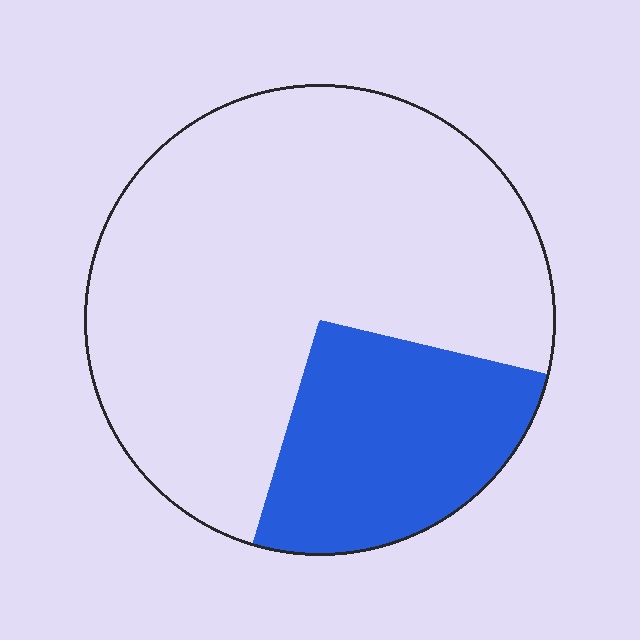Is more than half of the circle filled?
No.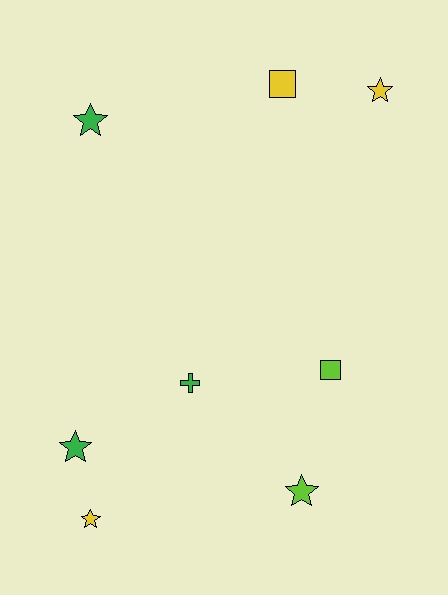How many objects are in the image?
There are 8 objects.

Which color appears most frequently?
Green, with 3 objects.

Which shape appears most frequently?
Star, with 5 objects.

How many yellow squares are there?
There is 1 yellow square.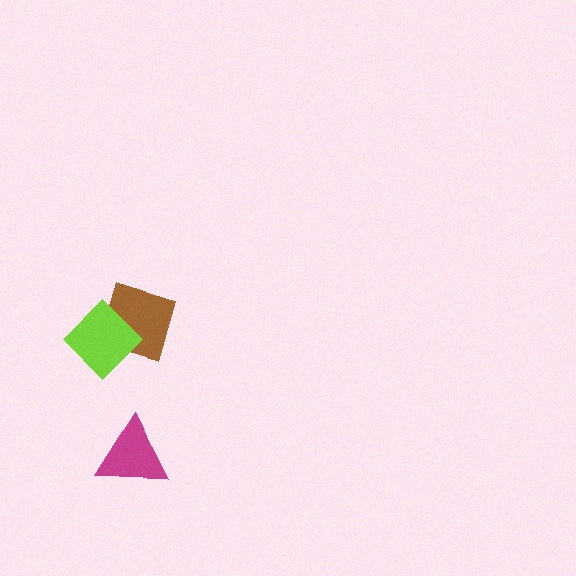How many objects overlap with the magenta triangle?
0 objects overlap with the magenta triangle.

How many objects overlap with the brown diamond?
1 object overlaps with the brown diamond.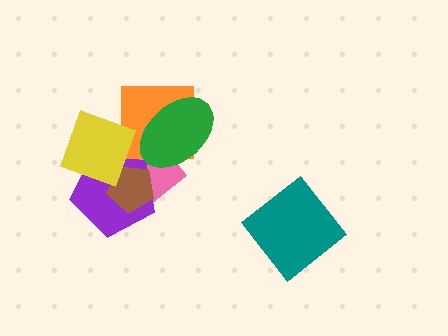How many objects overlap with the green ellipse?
2 objects overlap with the green ellipse.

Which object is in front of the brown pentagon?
The yellow diamond is in front of the brown pentagon.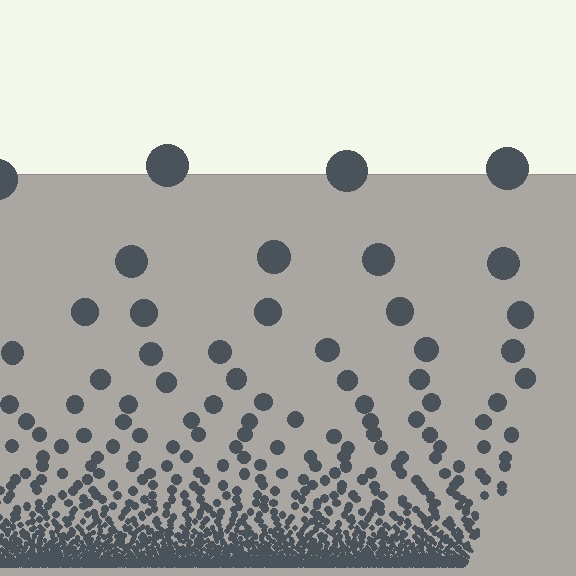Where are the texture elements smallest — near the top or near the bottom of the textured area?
Near the bottom.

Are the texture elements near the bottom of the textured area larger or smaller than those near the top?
Smaller. The gradient is inverted — elements near the bottom are smaller and denser.